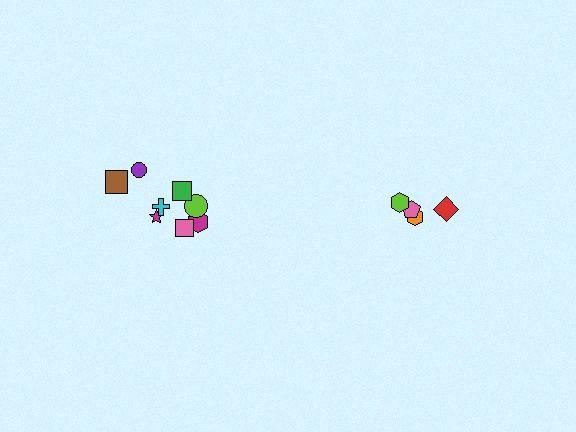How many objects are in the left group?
There are 8 objects.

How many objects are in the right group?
There are 4 objects.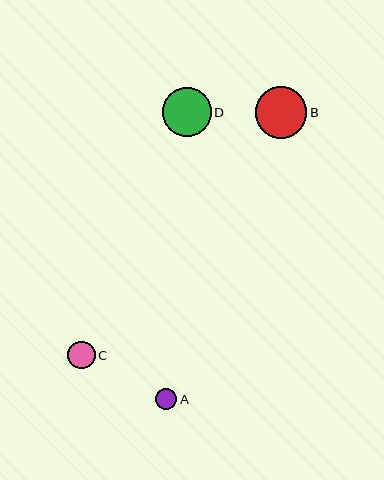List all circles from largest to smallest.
From largest to smallest: B, D, C, A.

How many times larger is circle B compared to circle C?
Circle B is approximately 1.9 times the size of circle C.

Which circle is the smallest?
Circle A is the smallest with a size of approximately 21 pixels.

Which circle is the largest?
Circle B is the largest with a size of approximately 51 pixels.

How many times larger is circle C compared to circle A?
Circle C is approximately 1.3 times the size of circle A.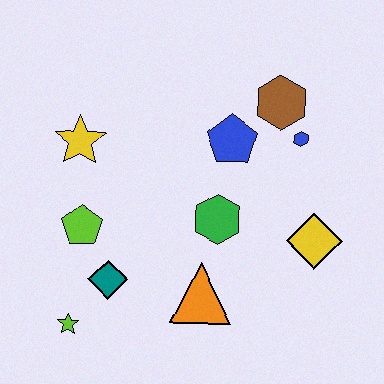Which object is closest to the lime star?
The teal diamond is closest to the lime star.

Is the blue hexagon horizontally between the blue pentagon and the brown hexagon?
No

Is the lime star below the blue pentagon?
Yes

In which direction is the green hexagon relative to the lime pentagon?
The green hexagon is to the right of the lime pentagon.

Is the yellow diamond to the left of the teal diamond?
No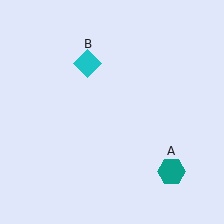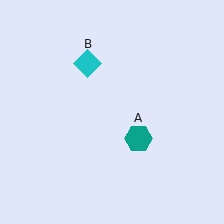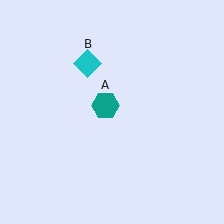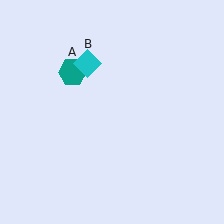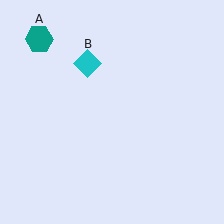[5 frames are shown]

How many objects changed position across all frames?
1 object changed position: teal hexagon (object A).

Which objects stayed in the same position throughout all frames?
Cyan diamond (object B) remained stationary.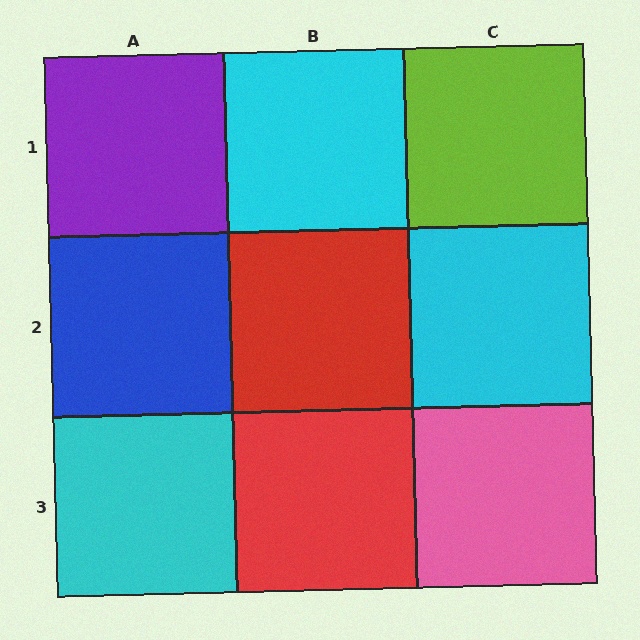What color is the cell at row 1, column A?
Purple.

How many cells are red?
2 cells are red.